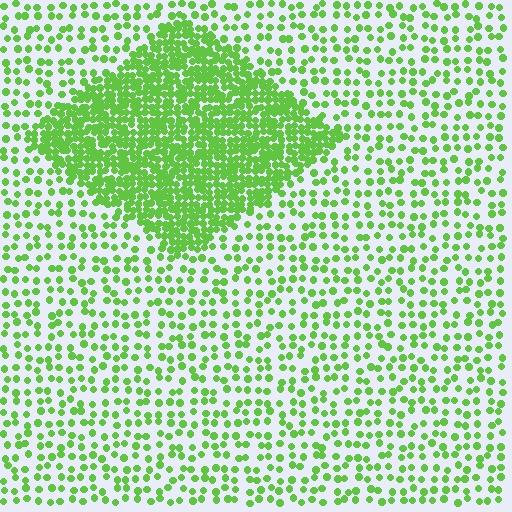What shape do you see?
I see a diamond.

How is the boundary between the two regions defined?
The boundary is defined by a change in element density (approximately 2.9x ratio). All elements are the same color, size, and shape.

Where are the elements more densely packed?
The elements are more densely packed inside the diamond boundary.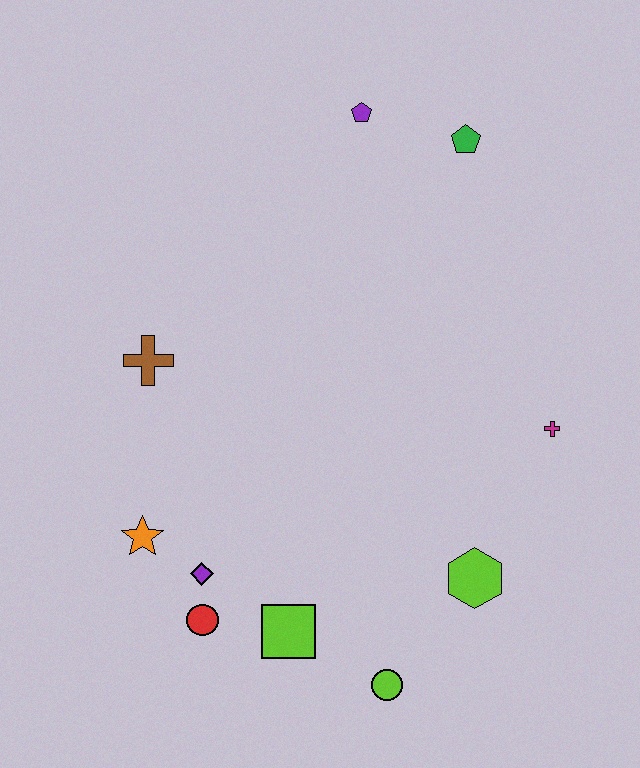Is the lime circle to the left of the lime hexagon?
Yes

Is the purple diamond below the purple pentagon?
Yes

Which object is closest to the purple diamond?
The red circle is closest to the purple diamond.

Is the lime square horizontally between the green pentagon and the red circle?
Yes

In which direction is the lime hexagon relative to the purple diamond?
The lime hexagon is to the right of the purple diamond.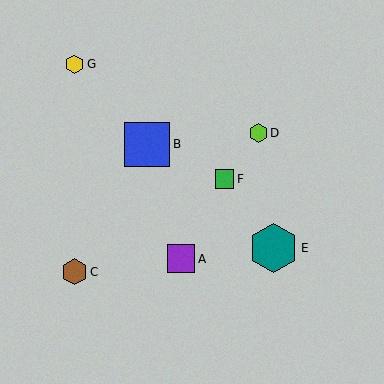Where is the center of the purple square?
The center of the purple square is at (181, 259).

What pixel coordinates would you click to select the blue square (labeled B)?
Click at (147, 144) to select the blue square B.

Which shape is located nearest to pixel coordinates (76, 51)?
The yellow hexagon (labeled G) at (74, 64) is nearest to that location.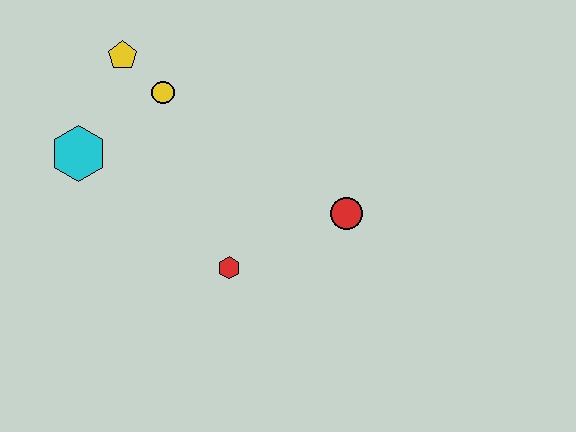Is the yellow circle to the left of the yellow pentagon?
No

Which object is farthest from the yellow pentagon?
The red circle is farthest from the yellow pentagon.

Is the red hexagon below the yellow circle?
Yes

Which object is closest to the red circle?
The red hexagon is closest to the red circle.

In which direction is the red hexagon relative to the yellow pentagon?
The red hexagon is below the yellow pentagon.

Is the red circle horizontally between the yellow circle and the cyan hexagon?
No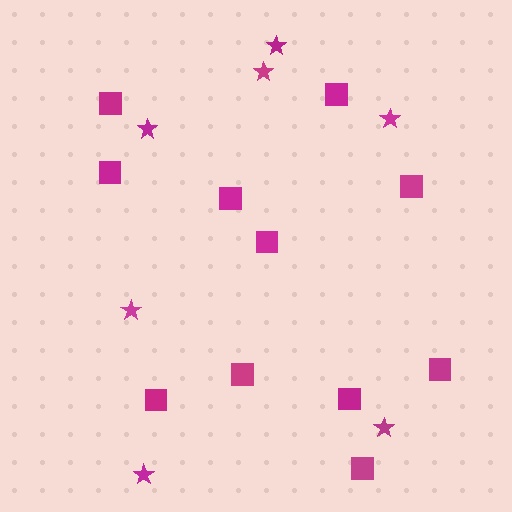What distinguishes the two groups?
There are 2 groups: one group of squares (11) and one group of stars (7).